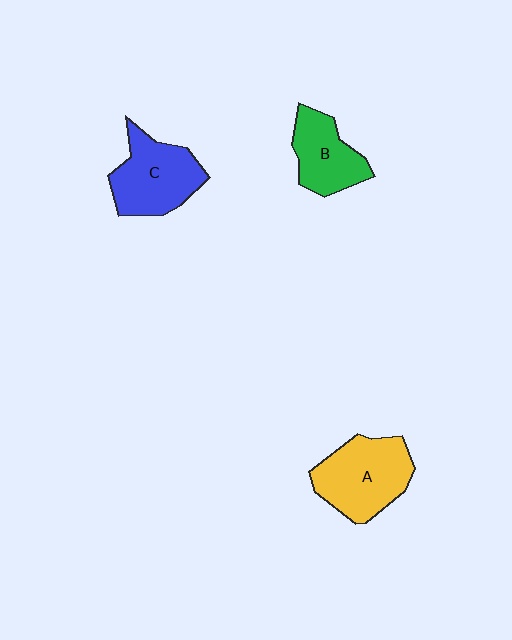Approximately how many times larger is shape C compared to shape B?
Approximately 1.3 times.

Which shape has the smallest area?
Shape B (green).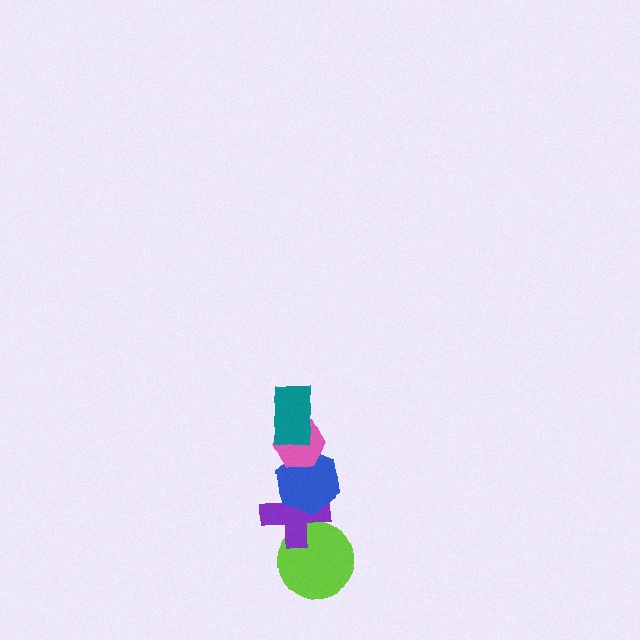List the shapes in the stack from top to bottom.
From top to bottom: the teal rectangle, the pink hexagon, the blue hexagon, the purple cross, the lime circle.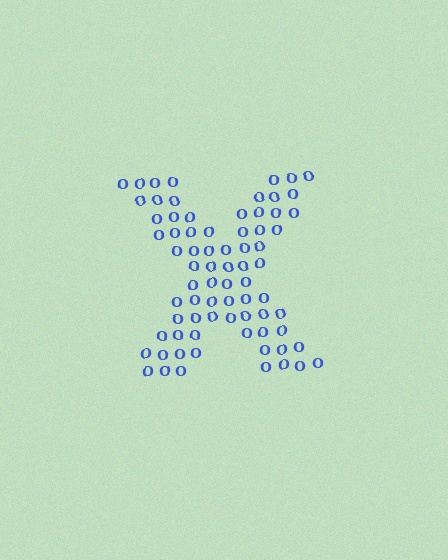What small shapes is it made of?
It is made of small letter O's.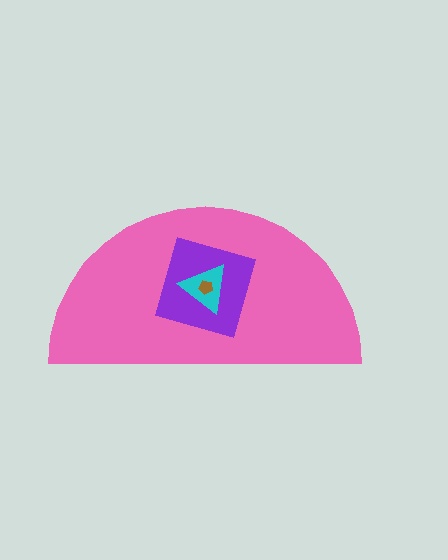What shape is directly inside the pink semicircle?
The purple diamond.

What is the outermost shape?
The pink semicircle.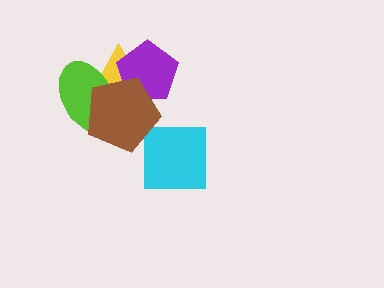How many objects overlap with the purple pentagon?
2 objects overlap with the purple pentagon.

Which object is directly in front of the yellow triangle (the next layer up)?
The purple pentagon is directly in front of the yellow triangle.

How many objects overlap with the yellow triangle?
3 objects overlap with the yellow triangle.